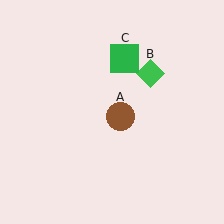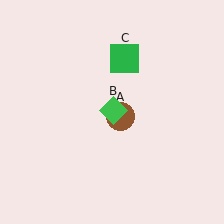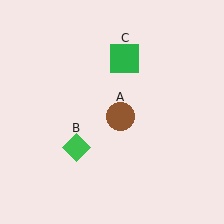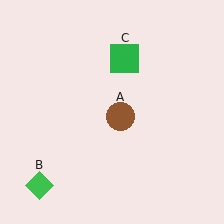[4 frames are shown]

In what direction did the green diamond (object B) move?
The green diamond (object B) moved down and to the left.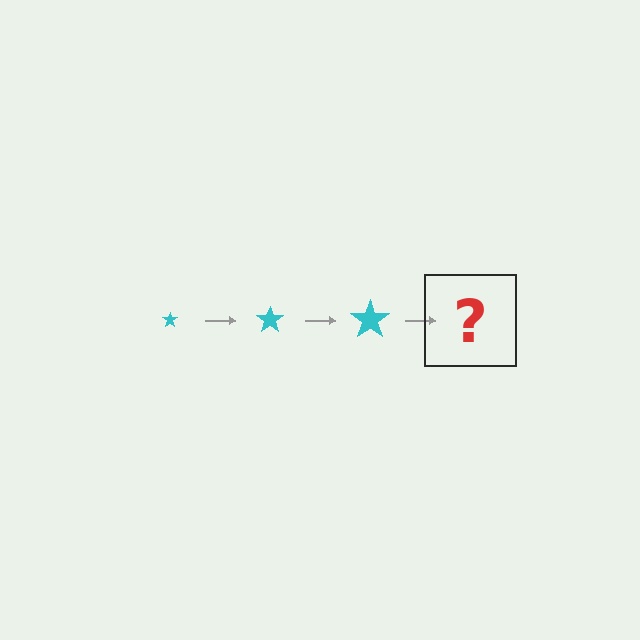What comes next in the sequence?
The next element should be a cyan star, larger than the previous one.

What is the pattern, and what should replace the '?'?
The pattern is that the star gets progressively larger each step. The '?' should be a cyan star, larger than the previous one.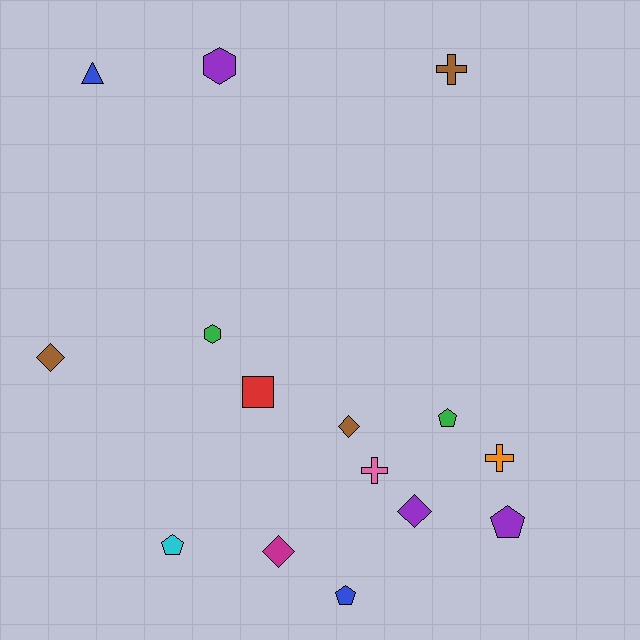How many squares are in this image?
There is 1 square.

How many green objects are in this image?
There are 2 green objects.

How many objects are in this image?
There are 15 objects.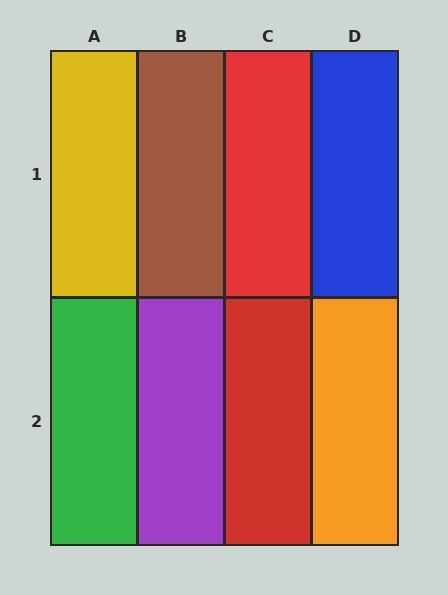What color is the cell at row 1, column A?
Yellow.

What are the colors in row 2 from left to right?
Green, purple, red, orange.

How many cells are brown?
1 cell is brown.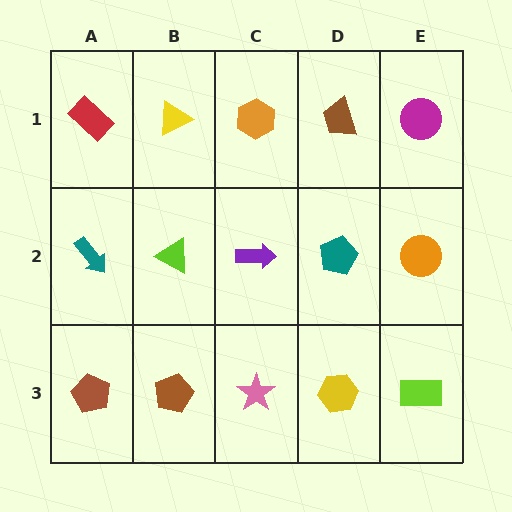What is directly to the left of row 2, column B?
A teal arrow.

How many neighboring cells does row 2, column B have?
4.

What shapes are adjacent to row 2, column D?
A brown trapezoid (row 1, column D), a yellow hexagon (row 3, column D), a purple arrow (row 2, column C), an orange circle (row 2, column E).